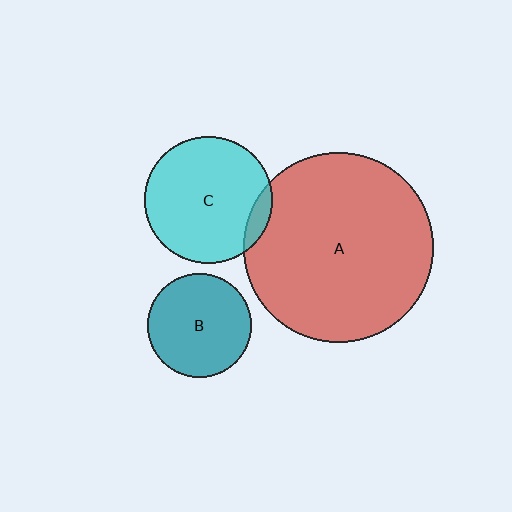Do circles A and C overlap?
Yes.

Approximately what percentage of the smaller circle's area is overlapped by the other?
Approximately 10%.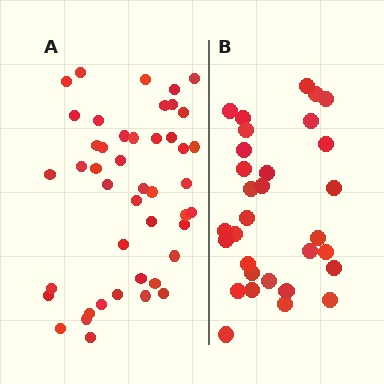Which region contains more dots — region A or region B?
Region A (the left region) has more dots.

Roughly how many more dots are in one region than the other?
Region A has approximately 15 more dots than region B.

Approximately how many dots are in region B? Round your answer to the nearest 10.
About 30 dots. (The exact count is 31, which rounds to 30.)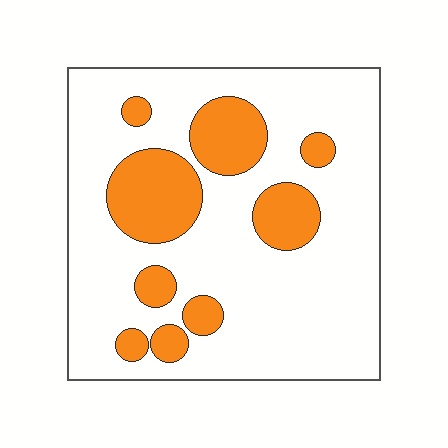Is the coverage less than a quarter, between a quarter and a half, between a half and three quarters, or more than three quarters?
Less than a quarter.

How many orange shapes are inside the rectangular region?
9.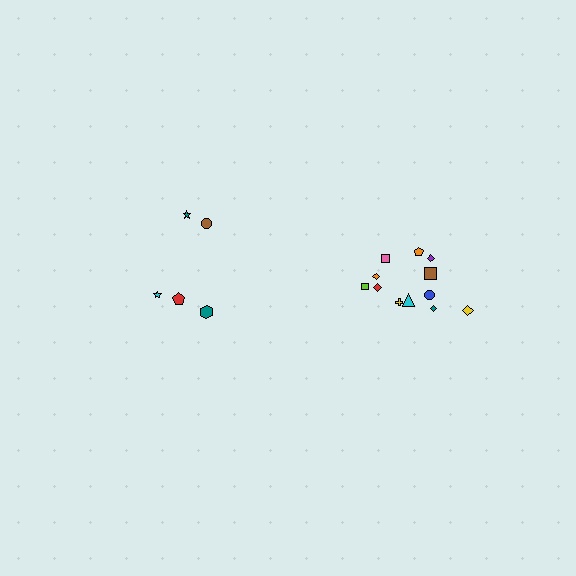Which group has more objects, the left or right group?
The right group.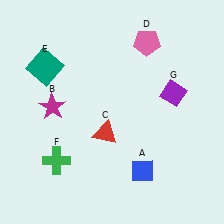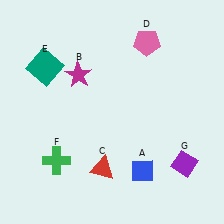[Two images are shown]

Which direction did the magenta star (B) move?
The magenta star (B) moved up.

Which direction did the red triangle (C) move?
The red triangle (C) moved down.